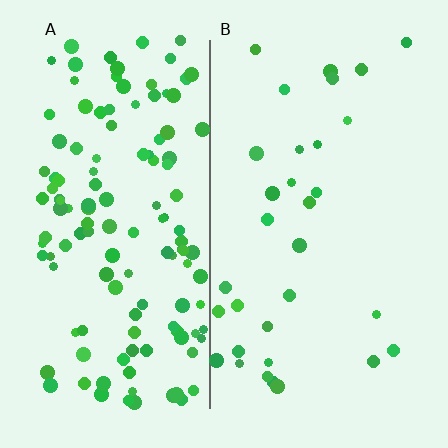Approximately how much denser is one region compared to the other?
Approximately 4.0× — region A over region B.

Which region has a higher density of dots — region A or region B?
A (the left).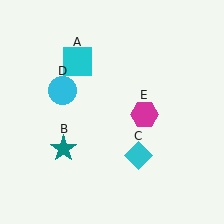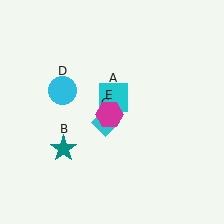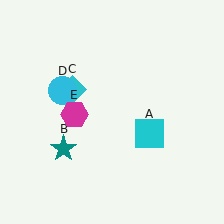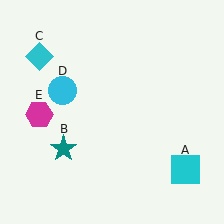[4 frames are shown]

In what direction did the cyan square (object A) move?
The cyan square (object A) moved down and to the right.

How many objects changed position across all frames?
3 objects changed position: cyan square (object A), cyan diamond (object C), magenta hexagon (object E).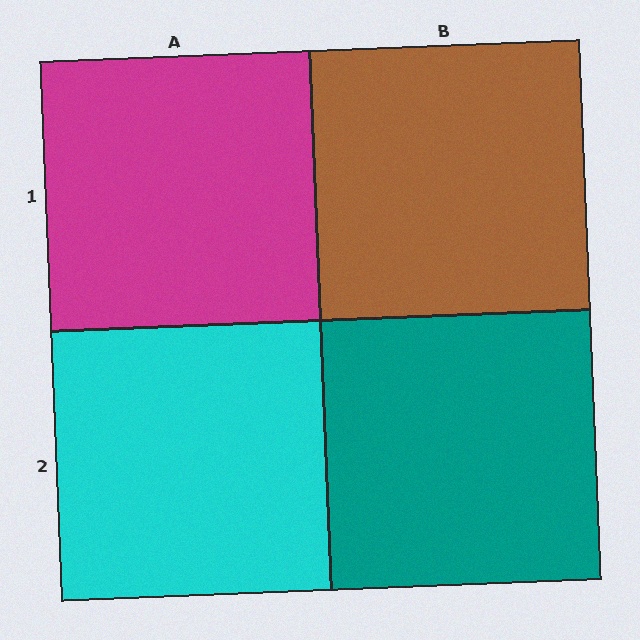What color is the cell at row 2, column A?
Cyan.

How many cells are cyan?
1 cell is cyan.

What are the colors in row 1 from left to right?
Magenta, brown.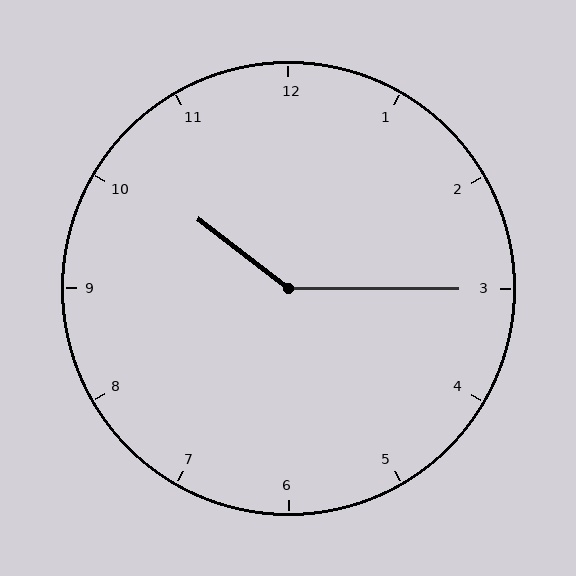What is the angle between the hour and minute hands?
Approximately 142 degrees.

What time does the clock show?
10:15.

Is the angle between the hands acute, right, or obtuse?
It is obtuse.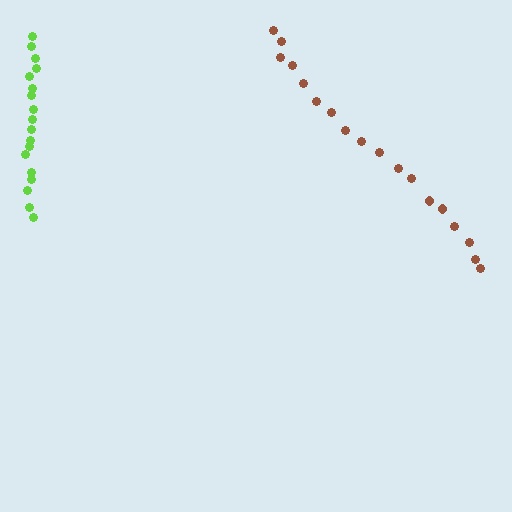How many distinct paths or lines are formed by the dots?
There are 2 distinct paths.